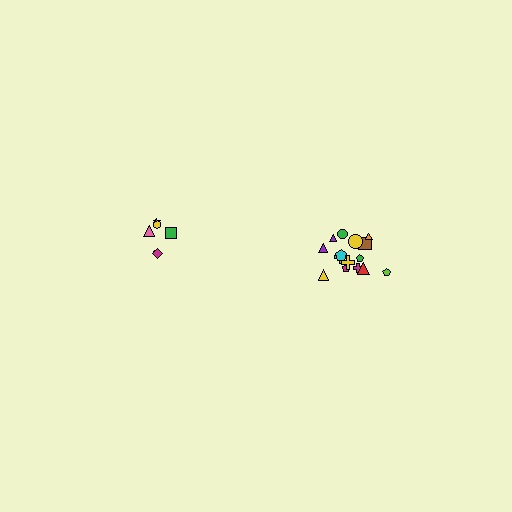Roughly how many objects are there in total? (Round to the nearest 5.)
Roughly 20 objects in total.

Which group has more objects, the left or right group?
The right group.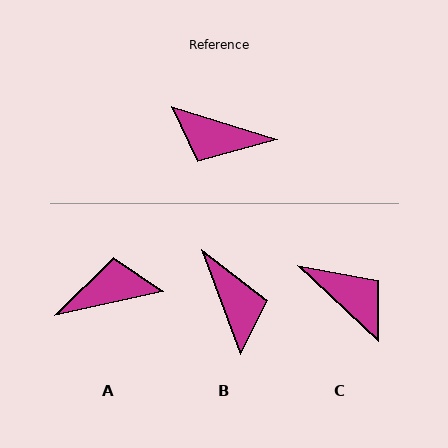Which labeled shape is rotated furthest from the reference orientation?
C, about 154 degrees away.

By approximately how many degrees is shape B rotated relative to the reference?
Approximately 128 degrees counter-clockwise.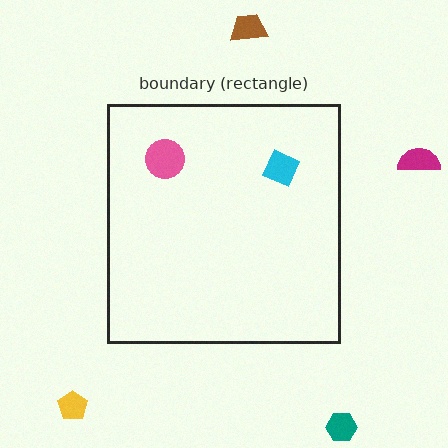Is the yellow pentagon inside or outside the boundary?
Outside.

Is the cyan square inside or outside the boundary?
Inside.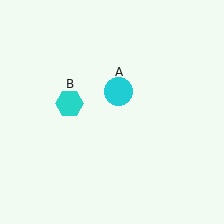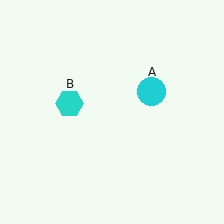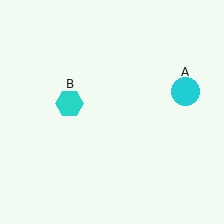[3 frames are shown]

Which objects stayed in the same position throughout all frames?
Cyan hexagon (object B) remained stationary.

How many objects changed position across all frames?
1 object changed position: cyan circle (object A).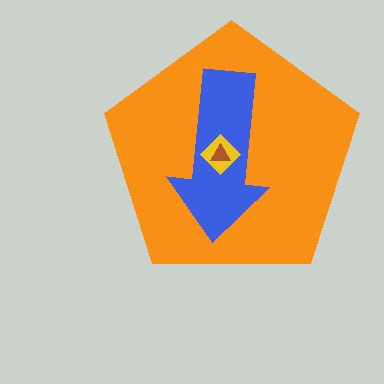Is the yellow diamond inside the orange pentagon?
Yes.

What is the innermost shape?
The brown triangle.